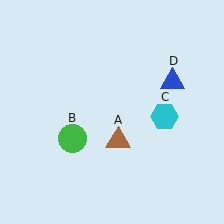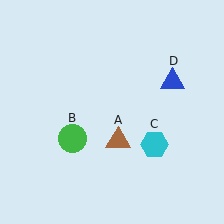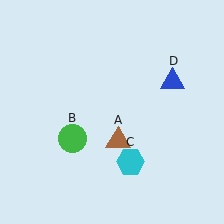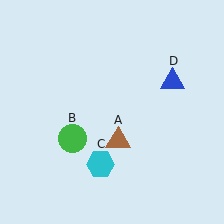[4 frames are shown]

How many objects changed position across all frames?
1 object changed position: cyan hexagon (object C).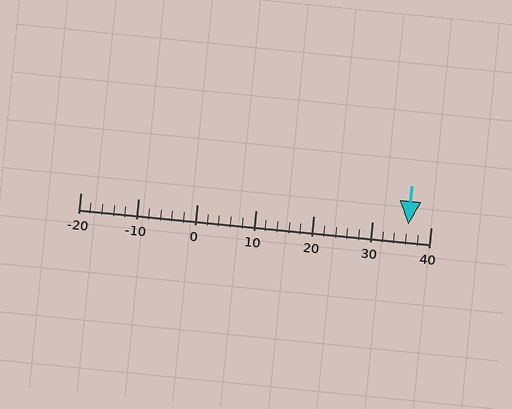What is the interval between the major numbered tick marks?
The major tick marks are spaced 10 units apart.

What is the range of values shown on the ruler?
The ruler shows values from -20 to 40.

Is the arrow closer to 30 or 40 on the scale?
The arrow is closer to 40.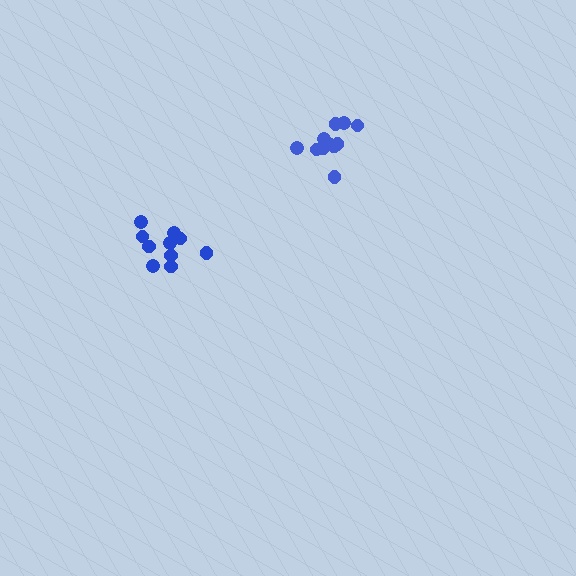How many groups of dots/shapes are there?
There are 2 groups.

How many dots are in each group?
Group 1: 10 dots, Group 2: 11 dots (21 total).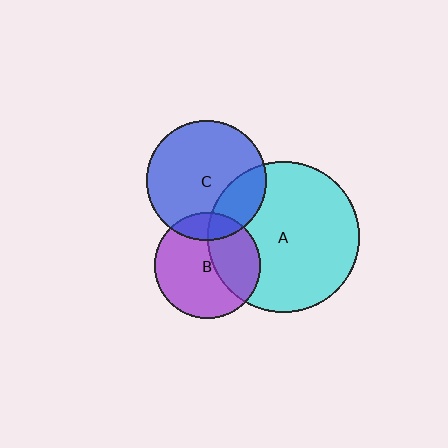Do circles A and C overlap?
Yes.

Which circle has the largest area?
Circle A (cyan).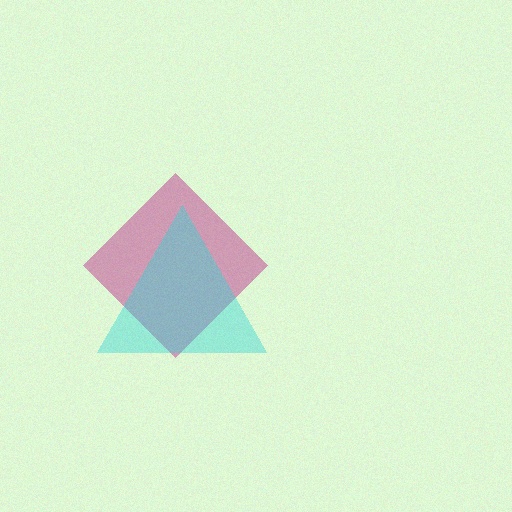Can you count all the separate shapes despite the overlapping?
Yes, there are 2 separate shapes.